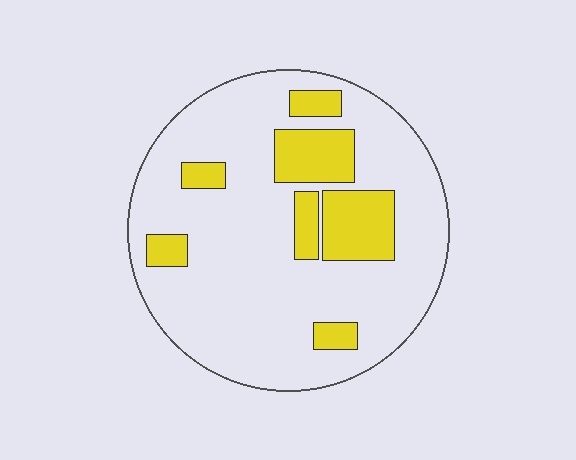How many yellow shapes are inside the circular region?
7.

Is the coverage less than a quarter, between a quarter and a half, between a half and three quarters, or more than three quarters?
Less than a quarter.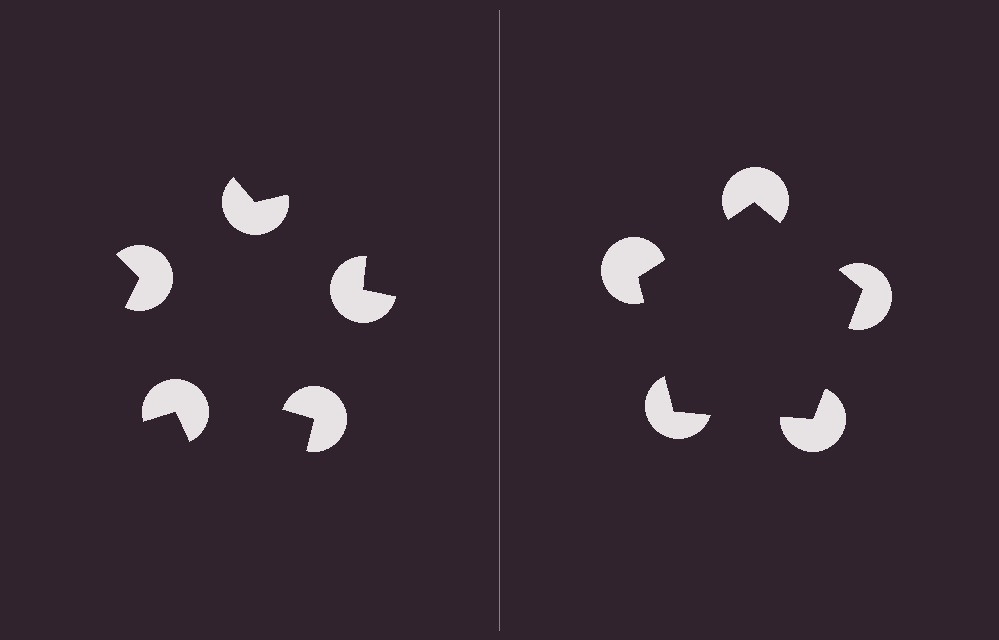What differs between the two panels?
The pac-man discs are positioned identically on both sides; only the wedge orientations differ. On the right they align to a pentagon; on the left they are misaligned.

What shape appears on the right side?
An illusory pentagon.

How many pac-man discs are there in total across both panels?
10 — 5 on each side.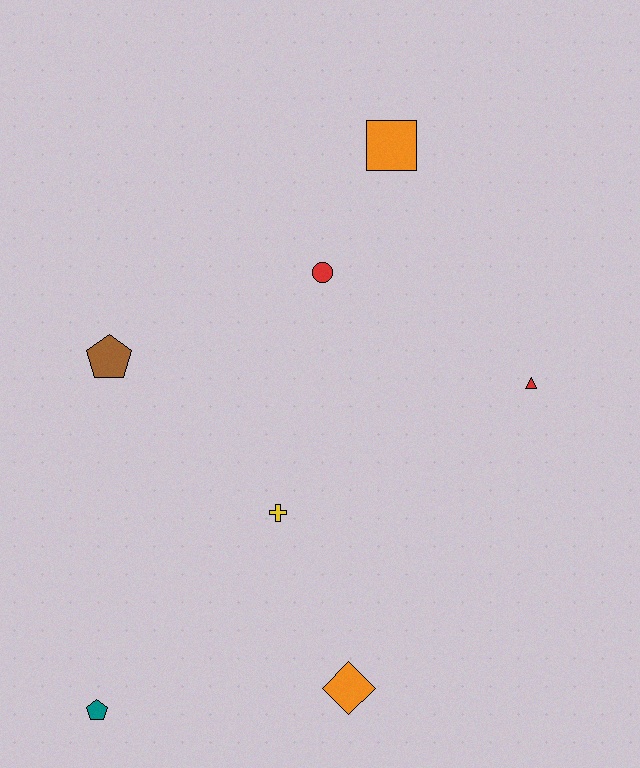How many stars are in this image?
There are no stars.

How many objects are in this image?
There are 7 objects.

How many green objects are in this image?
There are no green objects.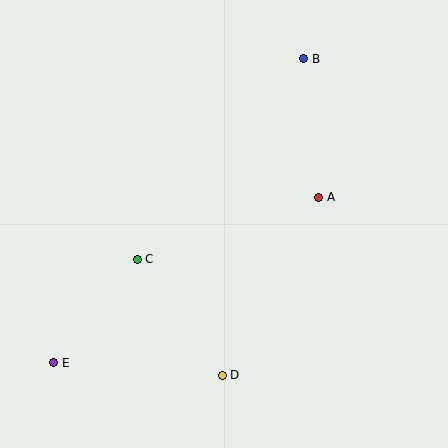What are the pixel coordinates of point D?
Point D is at (222, 375).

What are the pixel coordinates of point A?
Point A is at (319, 197).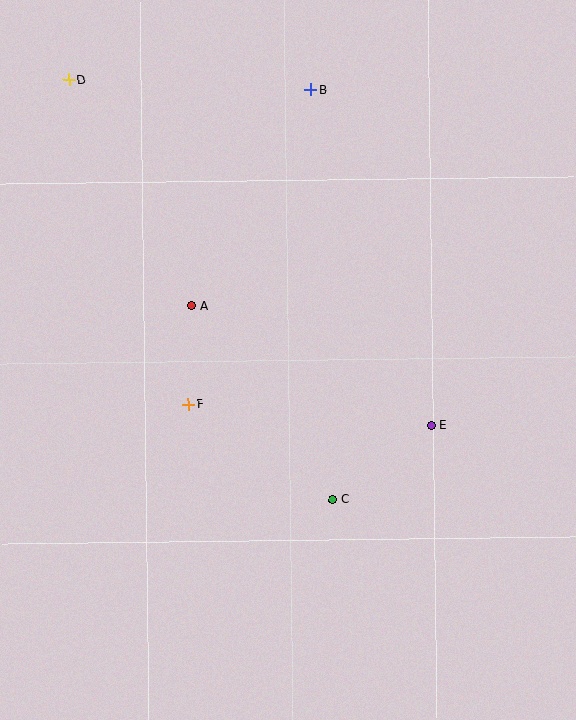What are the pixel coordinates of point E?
Point E is at (431, 426).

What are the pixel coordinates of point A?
Point A is at (192, 306).